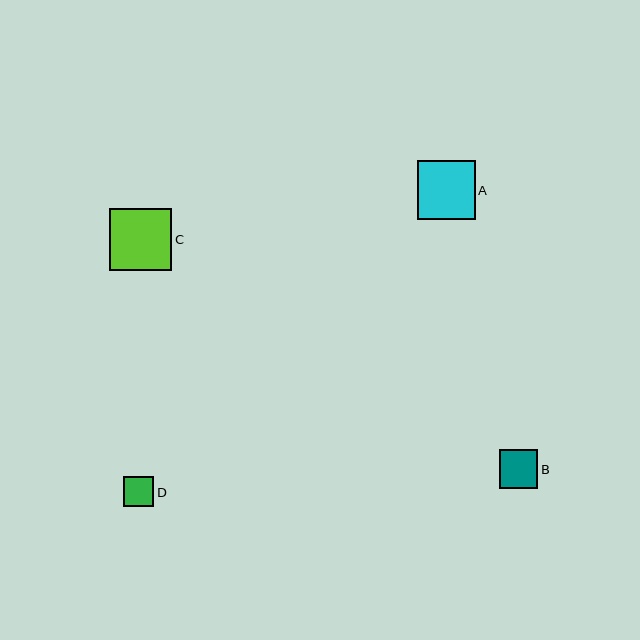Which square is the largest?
Square C is the largest with a size of approximately 62 pixels.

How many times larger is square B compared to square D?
Square B is approximately 1.2 times the size of square D.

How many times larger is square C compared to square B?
Square C is approximately 1.6 times the size of square B.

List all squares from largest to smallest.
From largest to smallest: C, A, B, D.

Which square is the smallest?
Square D is the smallest with a size of approximately 31 pixels.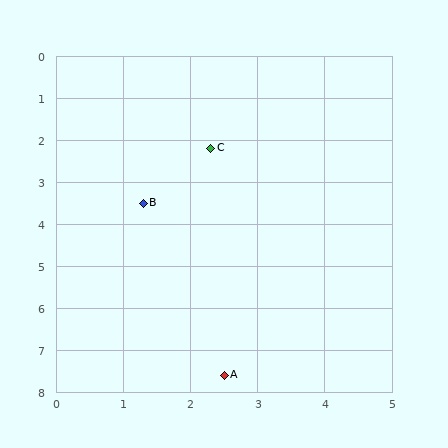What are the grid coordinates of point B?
Point B is at approximately (1.3, 3.5).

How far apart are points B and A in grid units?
Points B and A are about 4.3 grid units apart.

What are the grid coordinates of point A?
Point A is at approximately (2.5, 7.6).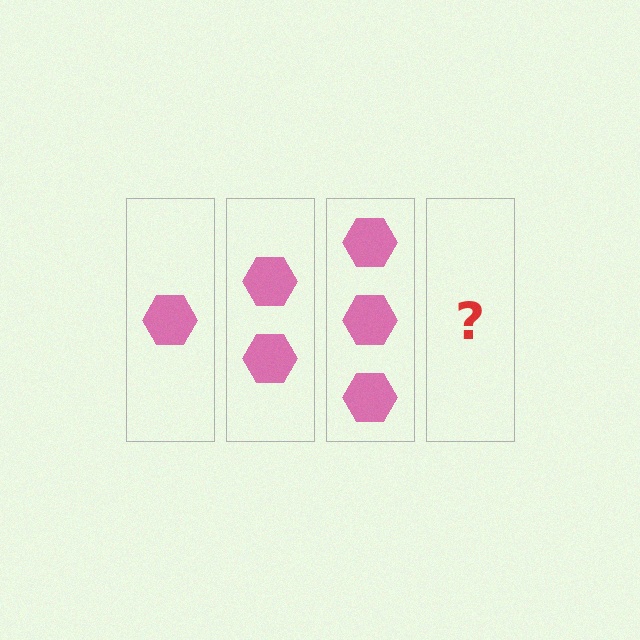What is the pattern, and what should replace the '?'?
The pattern is that each step adds one more hexagon. The '?' should be 4 hexagons.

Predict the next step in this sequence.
The next step is 4 hexagons.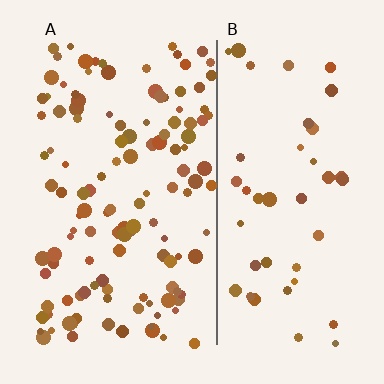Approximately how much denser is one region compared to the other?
Approximately 2.8× — region A over region B.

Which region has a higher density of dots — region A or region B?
A (the left).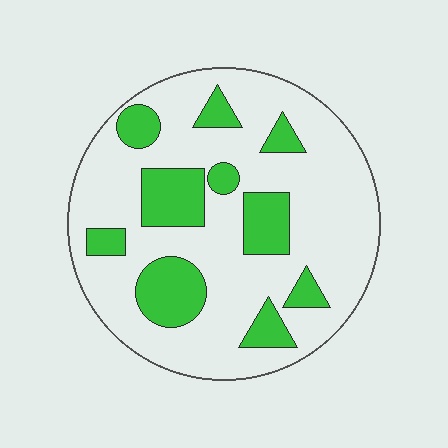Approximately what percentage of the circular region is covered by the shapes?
Approximately 25%.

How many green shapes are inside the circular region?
10.